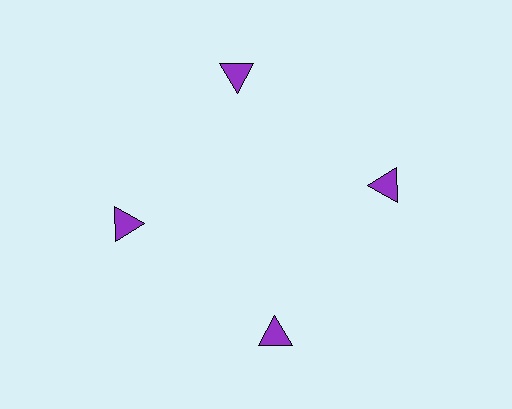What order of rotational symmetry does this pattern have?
This pattern has 4-fold rotational symmetry.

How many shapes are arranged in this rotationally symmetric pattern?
There are 4 shapes, arranged in 4 groups of 1.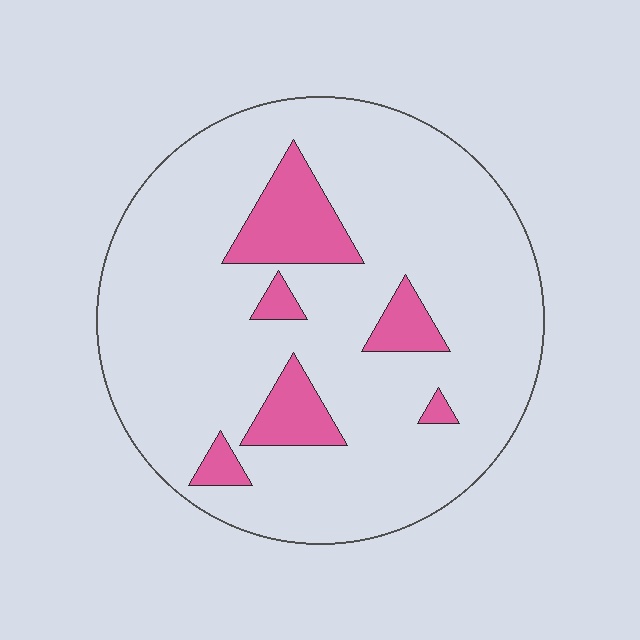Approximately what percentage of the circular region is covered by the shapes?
Approximately 15%.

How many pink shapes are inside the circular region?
6.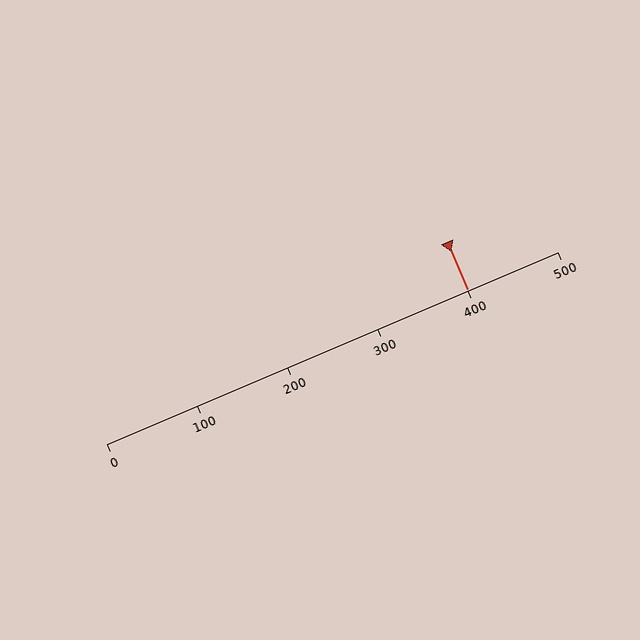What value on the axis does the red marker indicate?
The marker indicates approximately 400.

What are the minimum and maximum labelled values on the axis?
The axis runs from 0 to 500.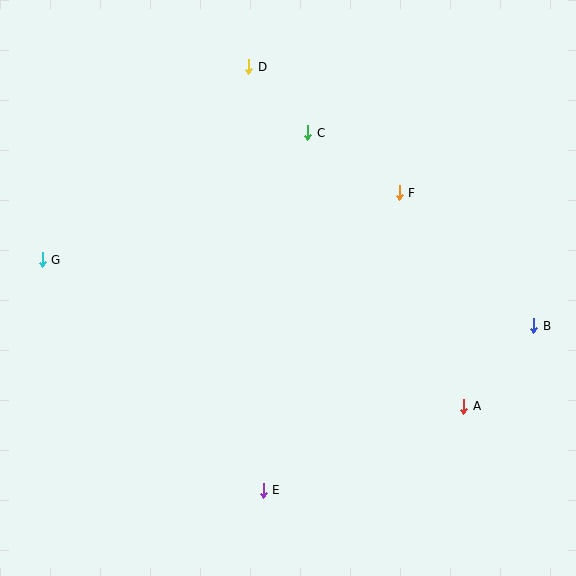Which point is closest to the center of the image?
Point F at (399, 193) is closest to the center.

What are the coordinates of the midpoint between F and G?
The midpoint between F and G is at (221, 226).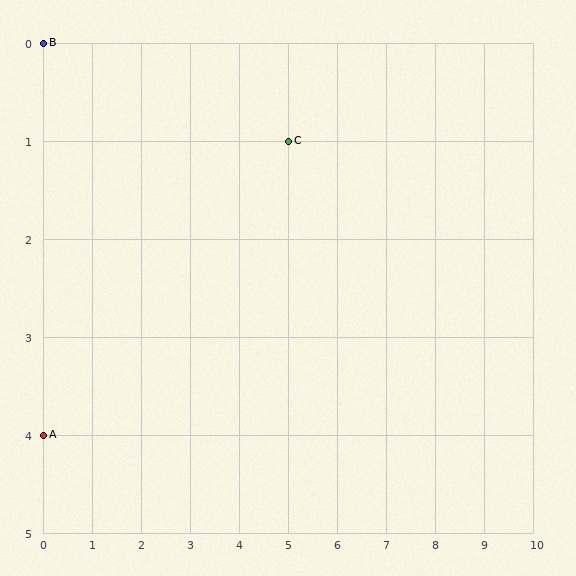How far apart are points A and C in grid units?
Points A and C are 5 columns and 3 rows apart (about 5.8 grid units diagonally).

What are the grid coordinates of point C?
Point C is at grid coordinates (5, 1).